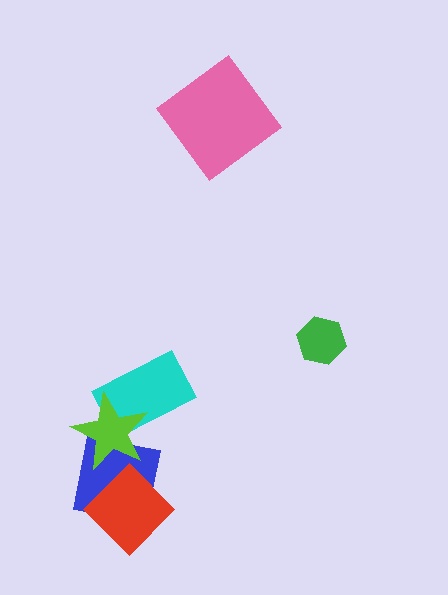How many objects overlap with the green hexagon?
0 objects overlap with the green hexagon.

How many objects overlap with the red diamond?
1 object overlaps with the red diamond.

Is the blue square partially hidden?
Yes, it is partially covered by another shape.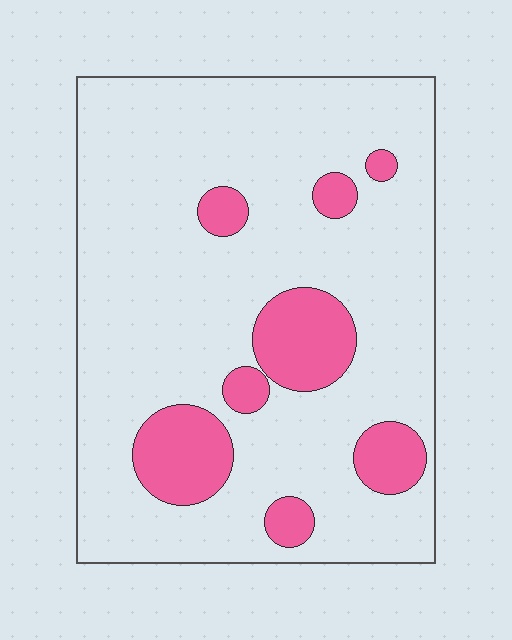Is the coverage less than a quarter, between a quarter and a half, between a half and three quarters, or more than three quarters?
Less than a quarter.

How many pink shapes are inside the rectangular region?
8.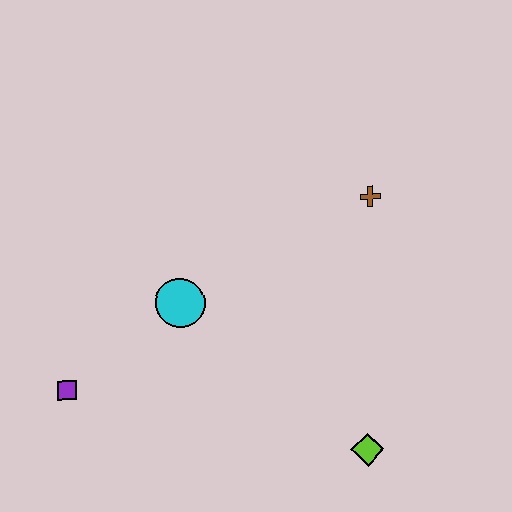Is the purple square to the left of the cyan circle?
Yes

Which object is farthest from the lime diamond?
The purple square is farthest from the lime diamond.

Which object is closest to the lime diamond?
The cyan circle is closest to the lime diamond.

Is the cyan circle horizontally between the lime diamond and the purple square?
Yes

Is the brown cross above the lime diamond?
Yes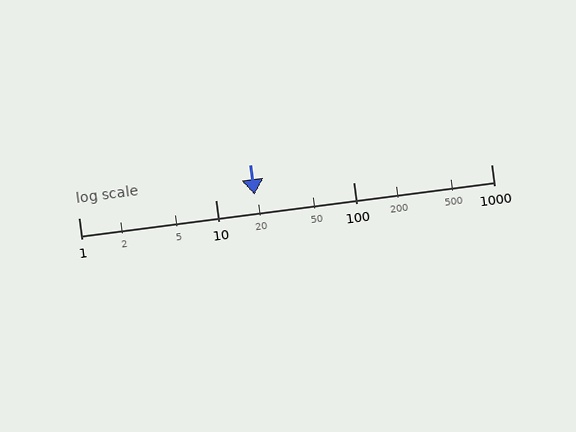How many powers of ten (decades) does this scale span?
The scale spans 3 decades, from 1 to 1000.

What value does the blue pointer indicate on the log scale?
The pointer indicates approximately 19.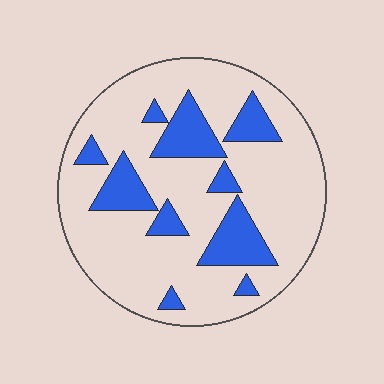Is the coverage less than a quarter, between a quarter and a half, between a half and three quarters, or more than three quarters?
Less than a quarter.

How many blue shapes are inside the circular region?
10.